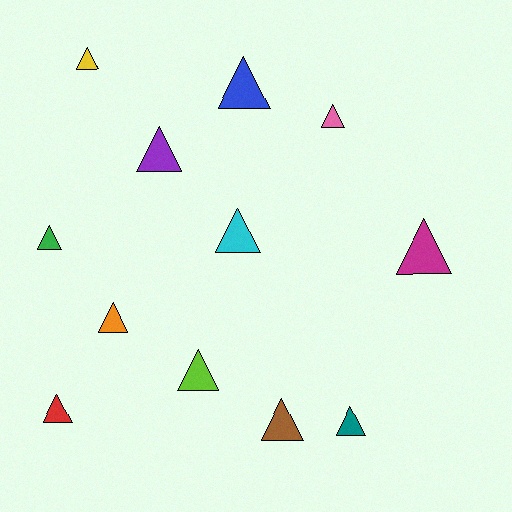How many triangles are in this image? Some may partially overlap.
There are 12 triangles.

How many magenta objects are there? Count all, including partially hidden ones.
There is 1 magenta object.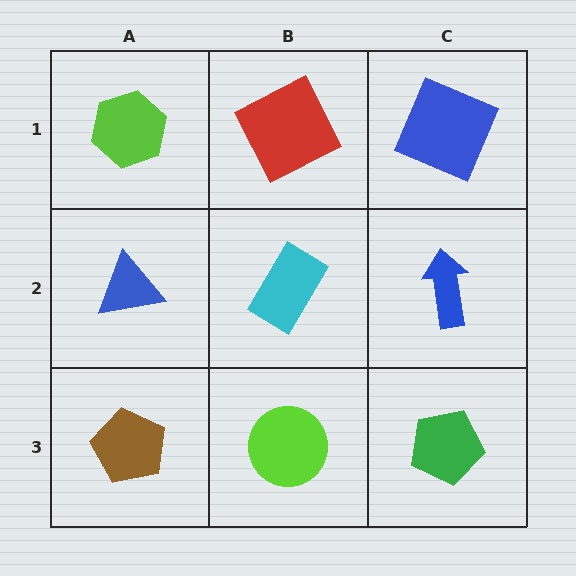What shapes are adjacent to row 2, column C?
A blue square (row 1, column C), a green pentagon (row 3, column C), a cyan rectangle (row 2, column B).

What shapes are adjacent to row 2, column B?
A red square (row 1, column B), a lime circle (row 3, column B), a blue triangle (row 2, column A), a blue arrow (row 2, column C).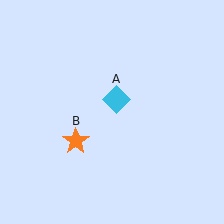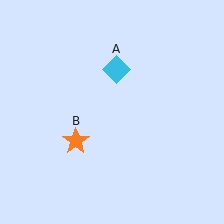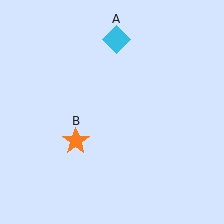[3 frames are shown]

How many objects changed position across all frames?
1 object changed position: cyan diamond (object A).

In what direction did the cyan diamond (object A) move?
The cyan diamond (object A) moved up.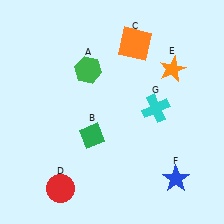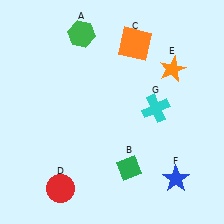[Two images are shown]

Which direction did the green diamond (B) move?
The green diamond (B) moved right.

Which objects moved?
The objects that moved are: the green hexagon (A), the green diamond (B).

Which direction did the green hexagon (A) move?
The green hexagon (A) moved up.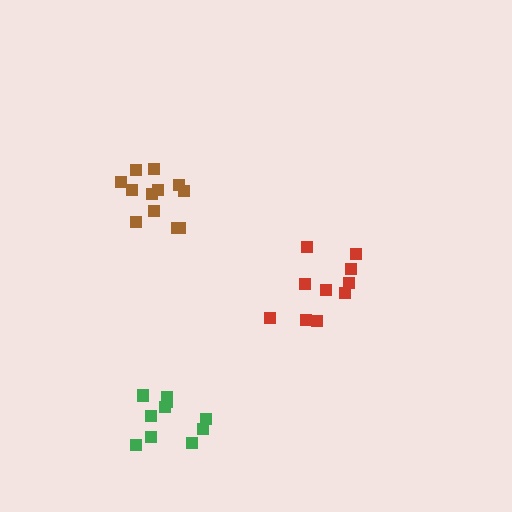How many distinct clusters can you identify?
There are 3 distinct clusters.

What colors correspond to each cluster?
The clusters are colored: brown, green, red.